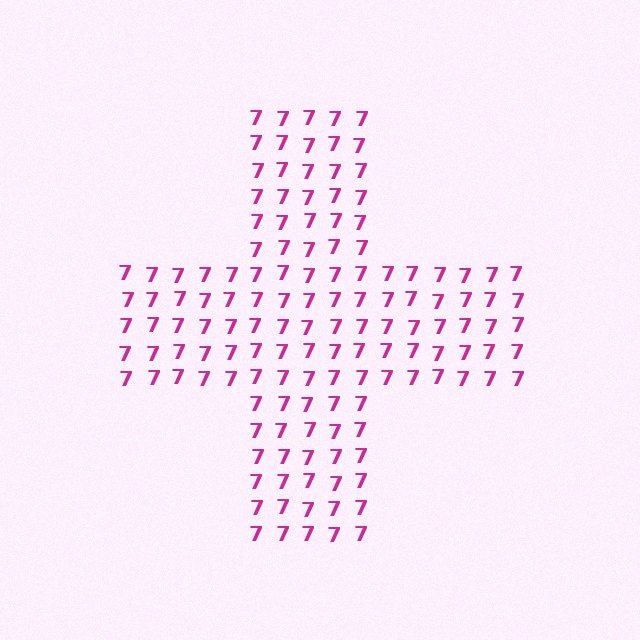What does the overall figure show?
The overall figure shows a cross.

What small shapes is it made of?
It is made of small digit 7's.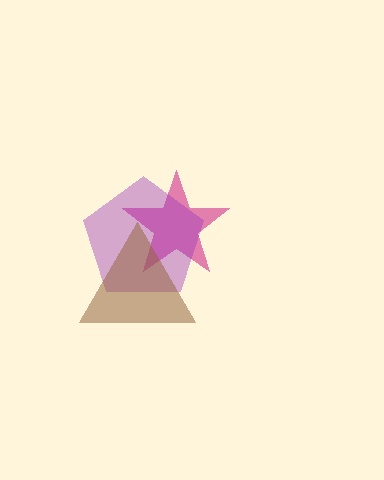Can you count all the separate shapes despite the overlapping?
Yes, there are 3 separate shapes.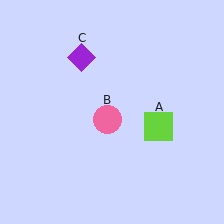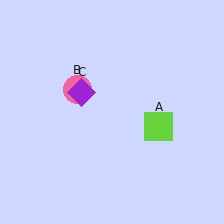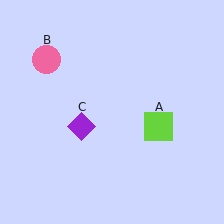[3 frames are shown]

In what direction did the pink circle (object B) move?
The pink circle (object B) moved up and to the left.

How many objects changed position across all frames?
2 objects changed position: pink circle (object B), purple diamond (object C).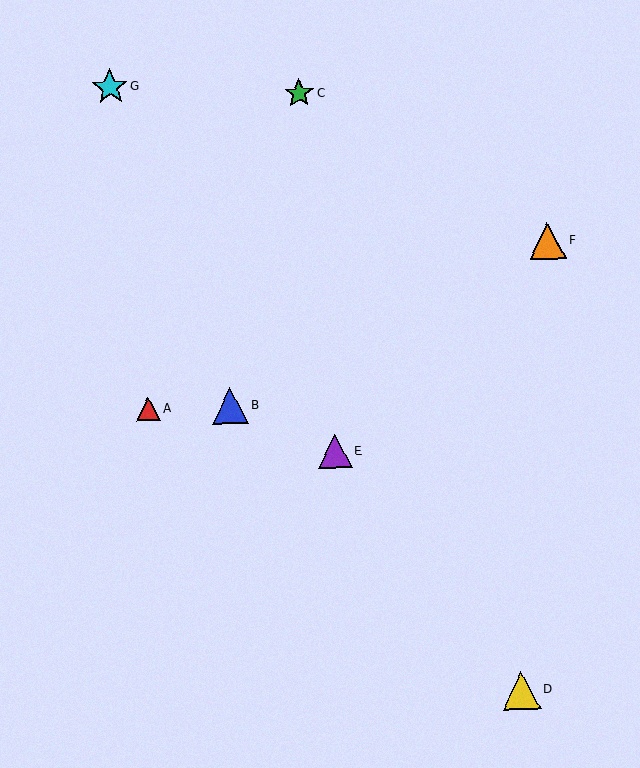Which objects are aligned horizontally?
Objects A, B are aligned horizontally.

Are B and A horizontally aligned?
Yes, both are at y≈406.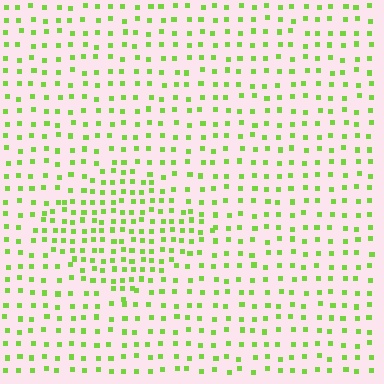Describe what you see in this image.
The image contains small lime elements arranged at two different densities. A diamond-shaped region is visible where the elements are more densely packed than the surrounding area.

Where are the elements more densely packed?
The elements are more densely packed inside the diamond boundary.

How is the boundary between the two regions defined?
The boundary is defined by a change in element density (approximately 1.8x ratio). All elements are the same color, size, and shape.